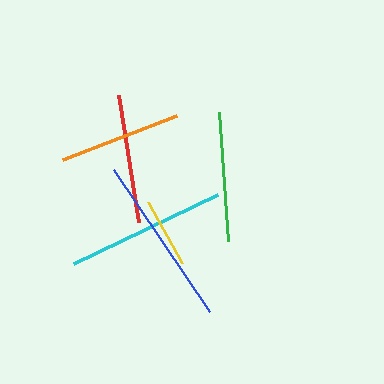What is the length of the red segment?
The red segment is approximately 129 pixels long.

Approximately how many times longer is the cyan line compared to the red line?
The cyan line is approximately 1.2 times the length of the red line.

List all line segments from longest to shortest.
From longest to shortest: blue, cyan, green, red, orange, yellow.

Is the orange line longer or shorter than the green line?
The green line is longer than the orange line.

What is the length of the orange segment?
The orange segment is approximately 122 pixels long.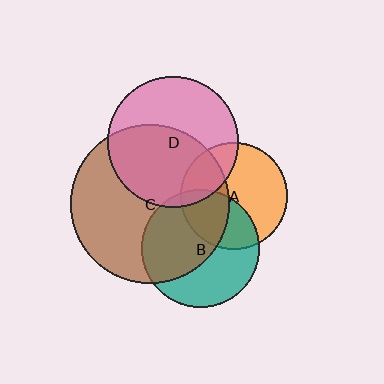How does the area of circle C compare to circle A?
Approximately 2.2 times.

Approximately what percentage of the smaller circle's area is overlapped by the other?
Approximately 25%.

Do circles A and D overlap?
Yes.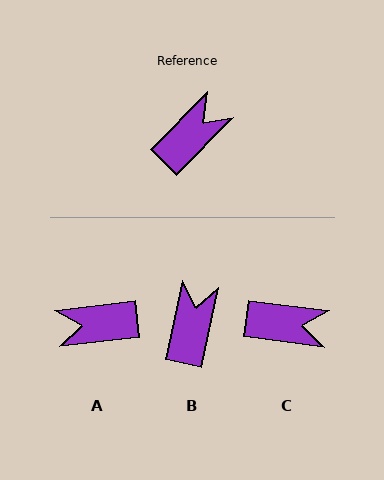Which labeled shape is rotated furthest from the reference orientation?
A, about 141 degrees away.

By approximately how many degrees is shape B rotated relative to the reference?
Approximately 33 degrees counter-clockwise.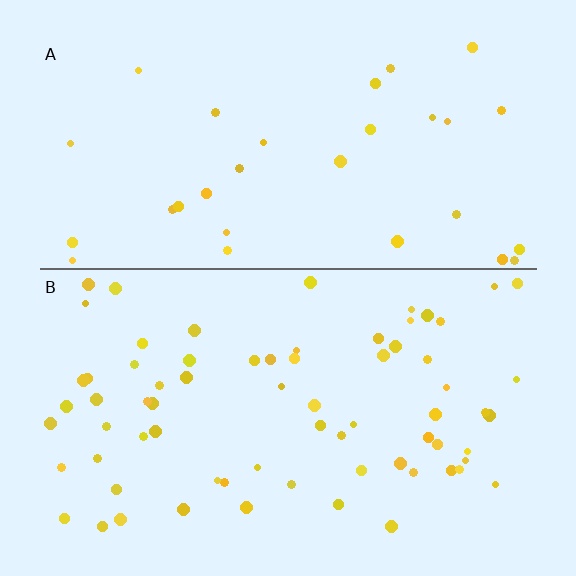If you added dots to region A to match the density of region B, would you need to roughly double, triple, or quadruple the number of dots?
Approximately double.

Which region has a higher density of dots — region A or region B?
B (the bottom).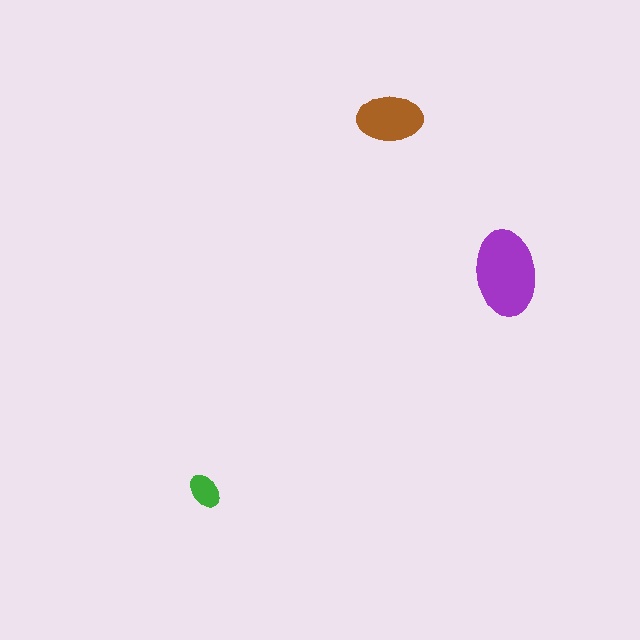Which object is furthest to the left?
The green ellipse is leftmost.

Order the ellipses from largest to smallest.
the purple one, the brown one, the green one.